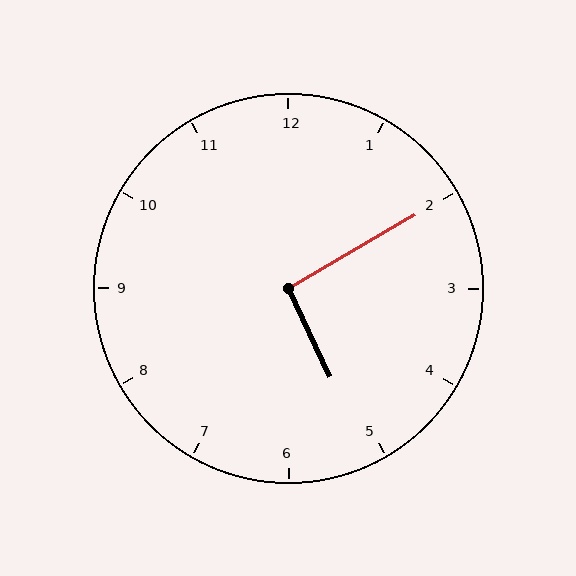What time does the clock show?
5:10.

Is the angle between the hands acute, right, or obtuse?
It is right.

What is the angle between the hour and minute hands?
Approximately 95 degrees.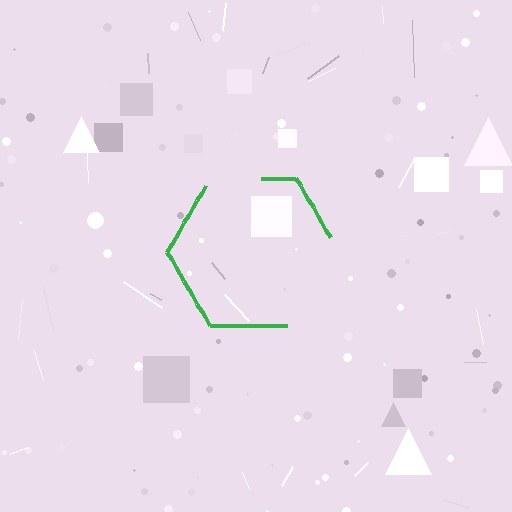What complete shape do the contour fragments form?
The contour fragments form a hexagon.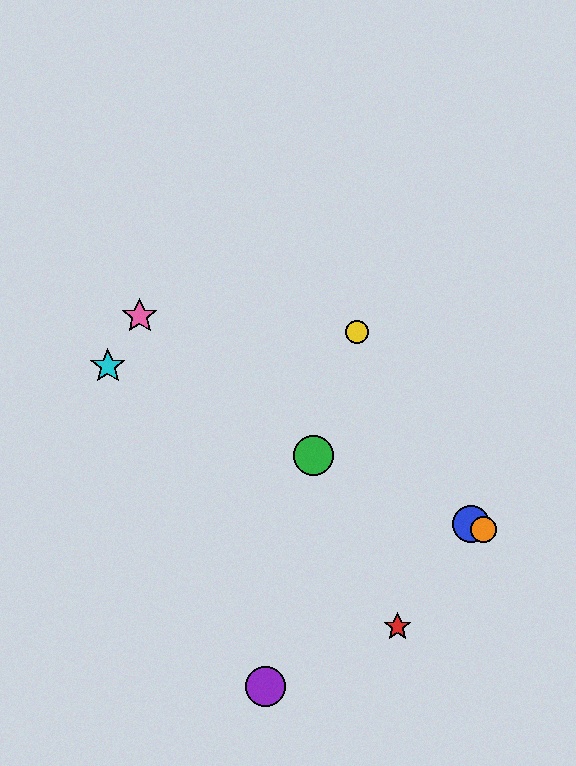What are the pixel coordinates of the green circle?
The green circle is at (314, 456).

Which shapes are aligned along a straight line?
The blue circle, the green circle, the orange circle, the cyan star are aligned along a straight line.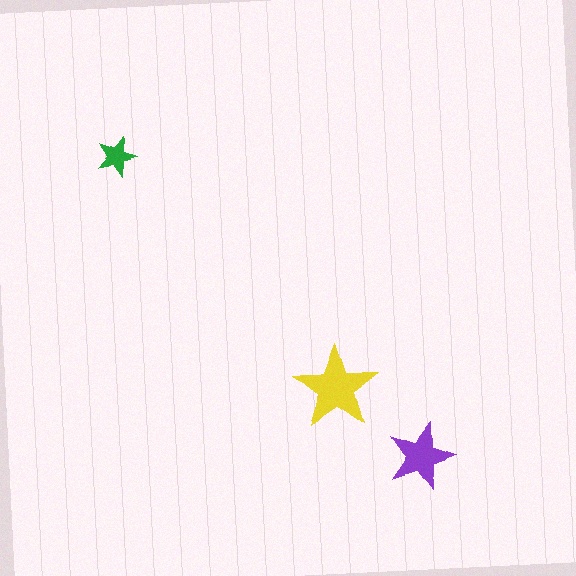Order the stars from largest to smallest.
the yellow one, the purple one, the green one.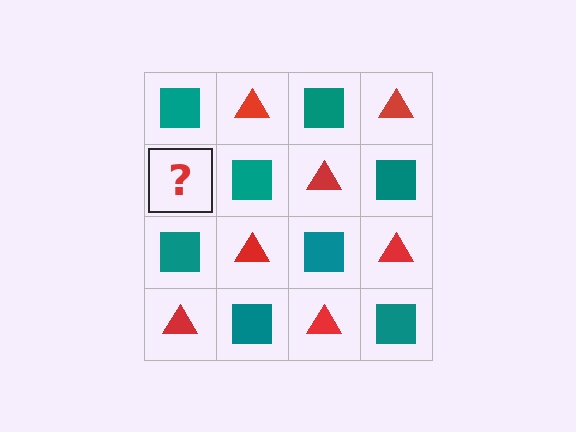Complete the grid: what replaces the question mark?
The question mark should be replaced with a red triangle.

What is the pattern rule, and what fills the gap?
The rule is that it alternates teal square and red triangle in a checkerboard pattern. The gap should be filled with a red triangle.